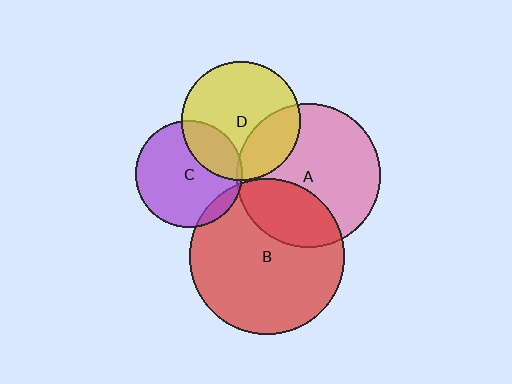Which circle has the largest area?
Circle B (red).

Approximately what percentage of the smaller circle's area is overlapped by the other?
Approximately 10%.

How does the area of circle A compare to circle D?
Approximately 1.5 times.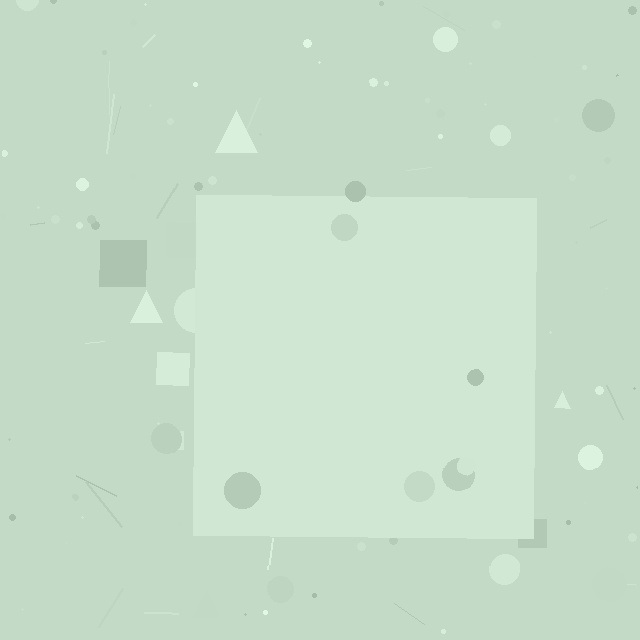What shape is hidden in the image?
A square is hidden in the image.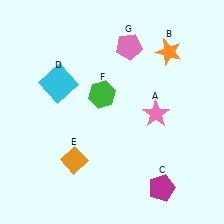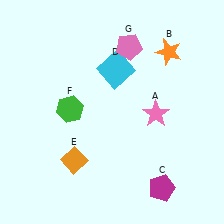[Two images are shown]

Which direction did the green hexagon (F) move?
The green hexagon (F) moved left.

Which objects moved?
The objects that moved are: the cyan square (D), the green hexagon (F).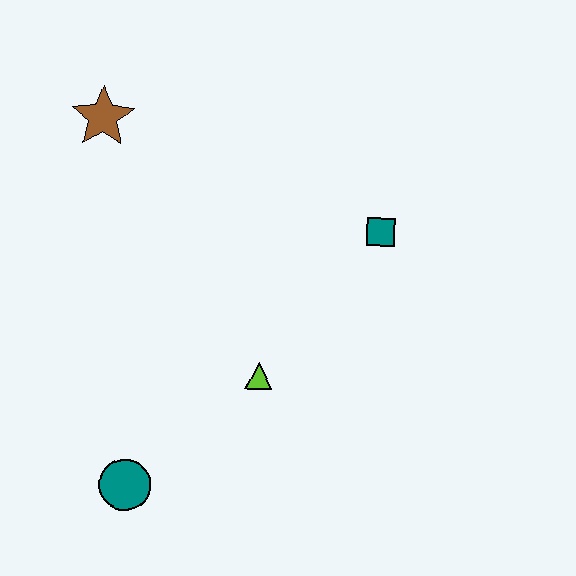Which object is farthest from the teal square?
The teal circle is farthest from the teal square.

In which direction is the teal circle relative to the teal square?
The teal circle is below the teal square.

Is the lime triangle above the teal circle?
Yes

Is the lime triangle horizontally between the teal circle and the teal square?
Yes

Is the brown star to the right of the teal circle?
No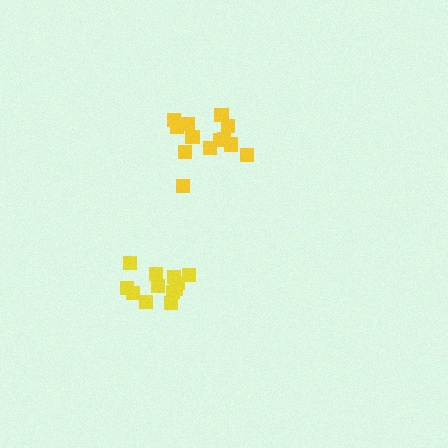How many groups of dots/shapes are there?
There are 2 groups.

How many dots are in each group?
Group 1: 13 dots, Group 2: 12 dots (25 total).